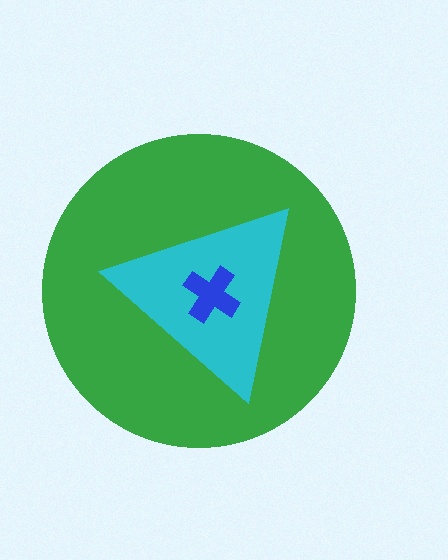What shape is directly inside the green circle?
The cyan triangle.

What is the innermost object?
The blue cross.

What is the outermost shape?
The green circle.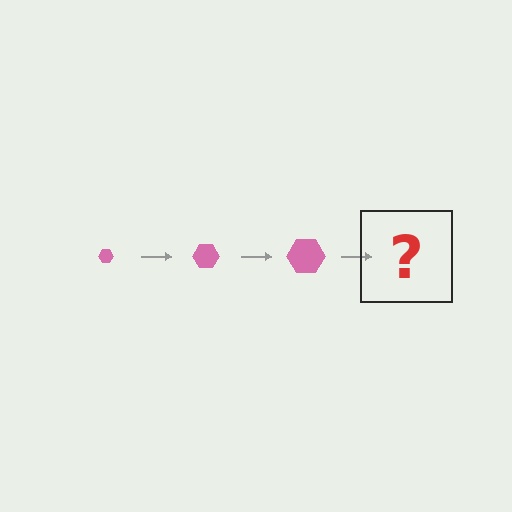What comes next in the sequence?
The next element should be a pink hexagon, larger than the previous one.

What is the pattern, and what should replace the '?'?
The pattern is that the hexagon gets progressively larger each step. The '?' should be a pink hexagon, larger than the previous one.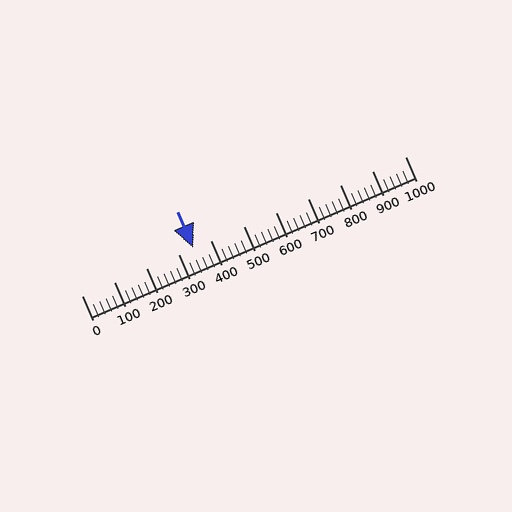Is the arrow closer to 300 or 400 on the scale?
The arrow is closer to 300.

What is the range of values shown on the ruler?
The ruler shows values from 0 to 1000.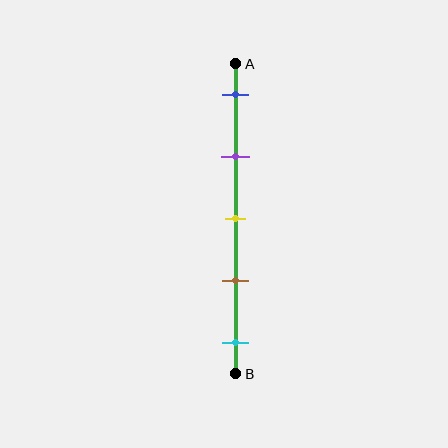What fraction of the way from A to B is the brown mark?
The brown mark is approximately 70% (0.7) of the way from A to B.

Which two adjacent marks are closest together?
The yellow and brown marks are the closest adjacent pair.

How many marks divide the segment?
There are 5 marks dividing the segment.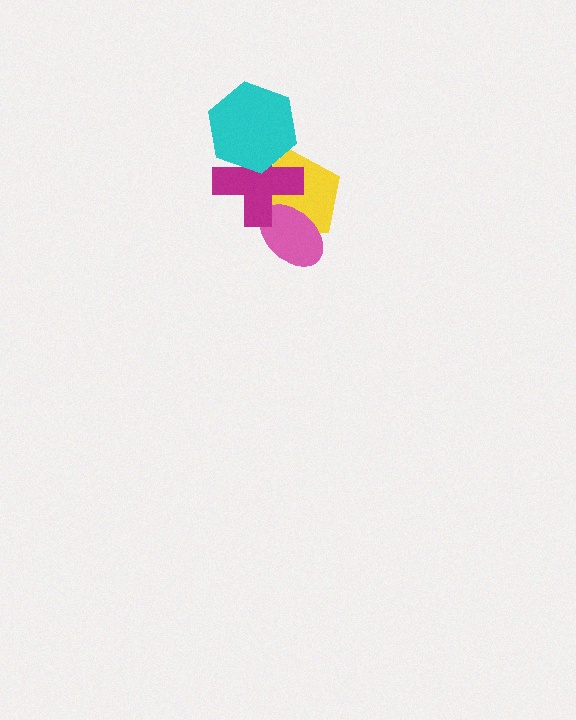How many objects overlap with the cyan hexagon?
2 objects overlap with the cyan hexagon.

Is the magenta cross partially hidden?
Yes, it is partially covered by another shape.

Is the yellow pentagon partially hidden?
Yes, it is partially covered by another shape.